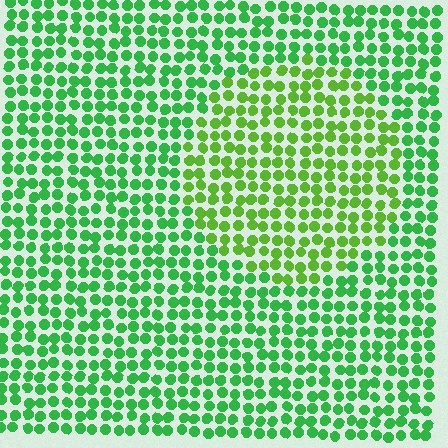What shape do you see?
I see a circle.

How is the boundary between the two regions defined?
The boundary is defined purely by a slight shift in hue (about 29 degrees). Spacing, size, and orientation are identical on both sides.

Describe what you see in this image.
The image is filled with small green elements in a uniform arrangement. A circle-shaped region is visible where the elements are tinted to a slightly different hue, forming a subtle color boundary.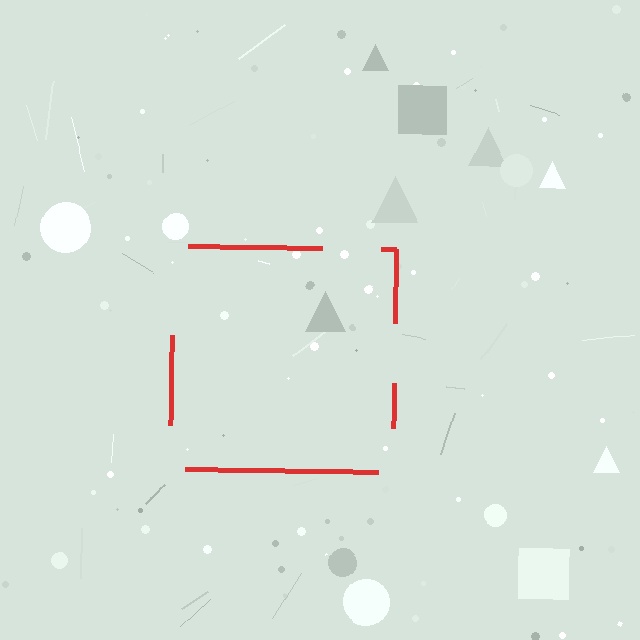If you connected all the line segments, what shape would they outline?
They would outline a square.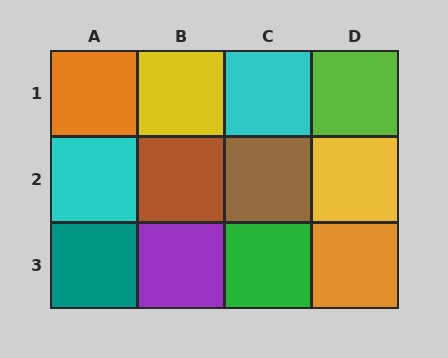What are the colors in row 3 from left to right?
Teal, purple, green, orange.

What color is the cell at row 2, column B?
Brown.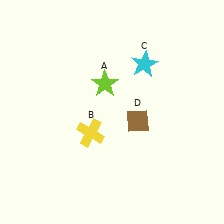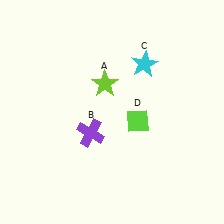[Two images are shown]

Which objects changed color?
B changed from yellow to purple. D changed from brown to lime.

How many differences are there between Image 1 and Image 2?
There are 2 differences between the two images.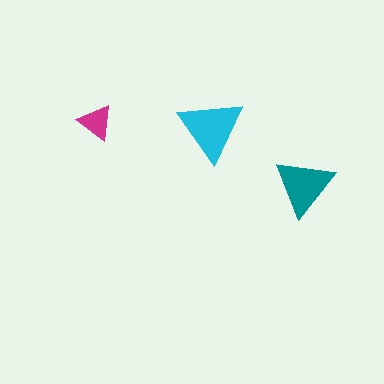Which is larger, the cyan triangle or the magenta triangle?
The cyan one.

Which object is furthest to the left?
The magenta triangle is leftmost.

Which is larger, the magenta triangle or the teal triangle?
The teal one.